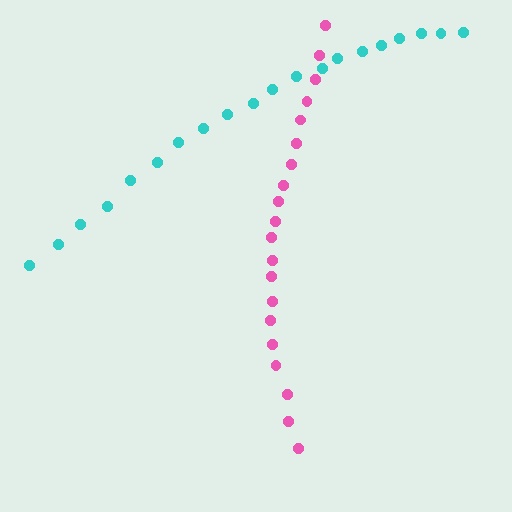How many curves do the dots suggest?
There are 2 distinct paths.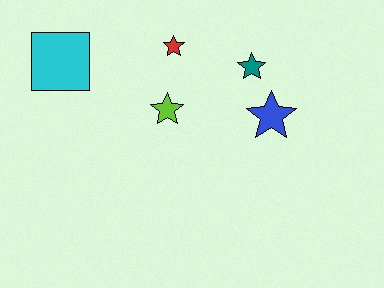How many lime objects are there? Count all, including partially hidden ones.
There is 1 lime object.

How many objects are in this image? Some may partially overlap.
There are 5 objects.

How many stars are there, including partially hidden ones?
There are 4 stars.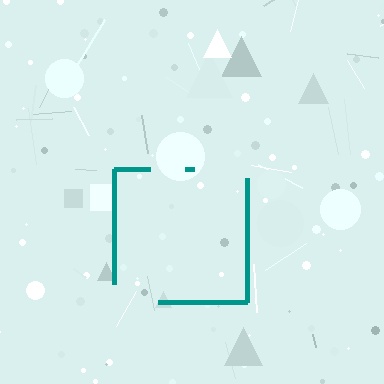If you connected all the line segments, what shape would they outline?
They would outline a square.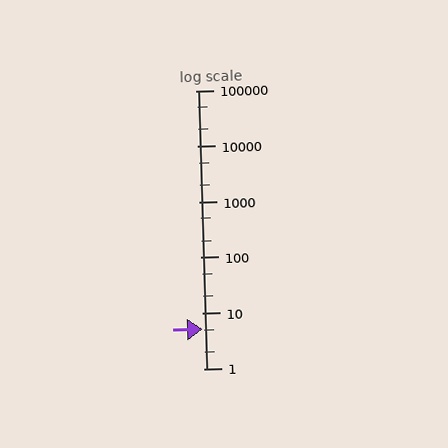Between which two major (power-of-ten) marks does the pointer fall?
The pointer is between 1 and 10.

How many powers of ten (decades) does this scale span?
The scale spans 5 decades, from 1 to 100000.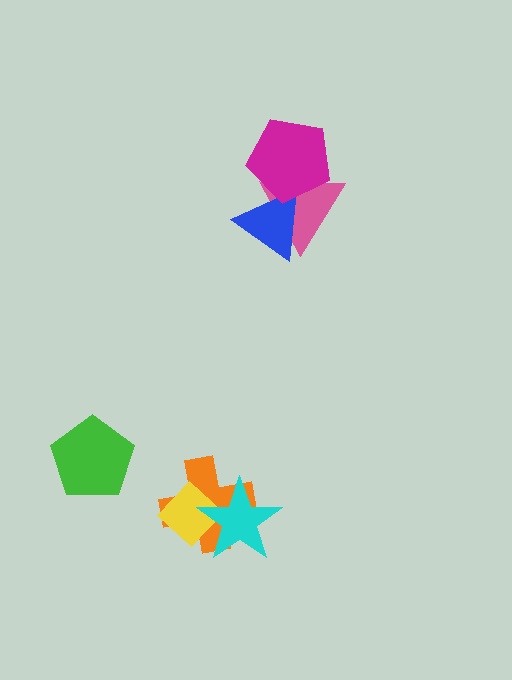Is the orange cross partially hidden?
Yes, it is partially covered by another shape.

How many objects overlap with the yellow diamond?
2 objects overlap with the yellow diamond.